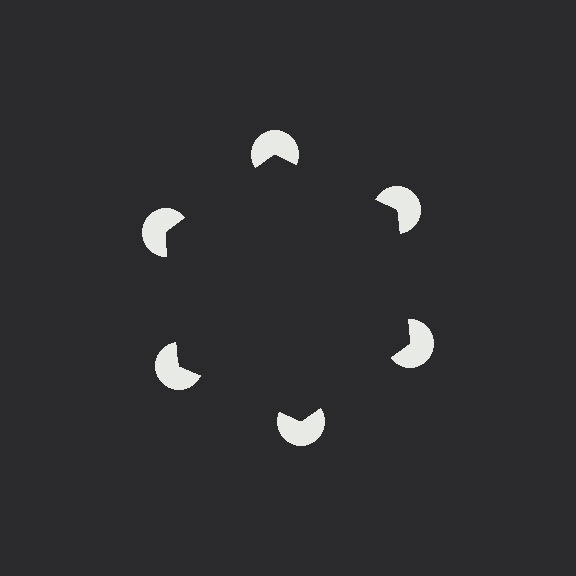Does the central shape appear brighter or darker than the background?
It typically appears slightly darker than the background, even though no actual brightness change is drawn.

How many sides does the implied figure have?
6 sides.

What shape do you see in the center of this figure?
An illusory hexagon — its edges are inferred from the aligned wedge cuts in the pac-man discs, not physically drawn.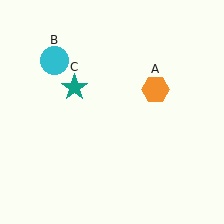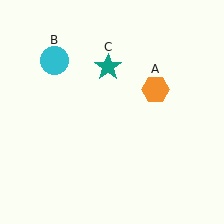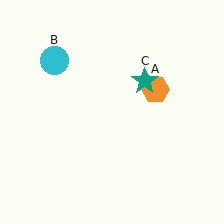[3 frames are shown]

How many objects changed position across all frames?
1 object changed position: teal star (object C).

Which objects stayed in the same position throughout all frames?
Orange hexagon (object A) and cyan circle (object B) remained stationary.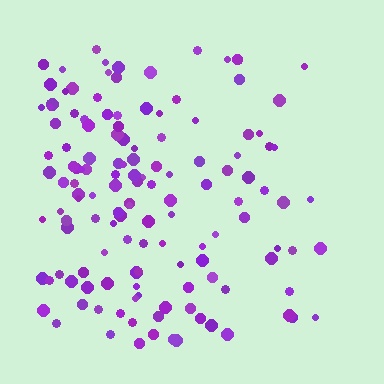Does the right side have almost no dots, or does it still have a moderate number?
Still a moderate number, just noticeably fewer than the left.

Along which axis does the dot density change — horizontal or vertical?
Horizontal.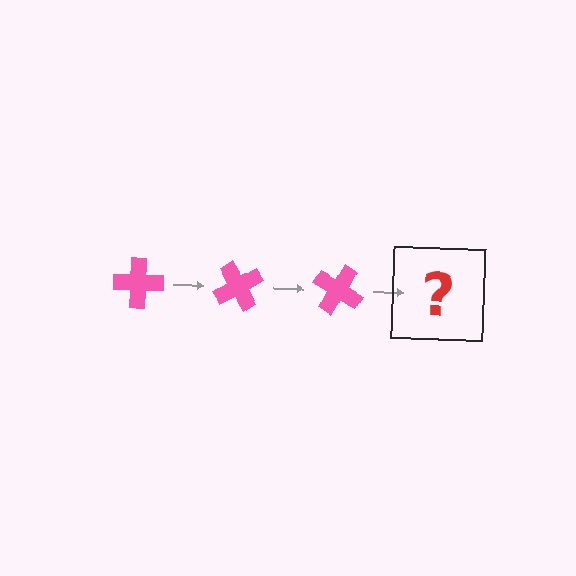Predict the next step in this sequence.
The next step is a pink cross rotated 180 degrees.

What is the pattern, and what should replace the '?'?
The pattern is that the cross rotates 60 degrees each step. The '?' should be a pink cross rotated 180 degrees.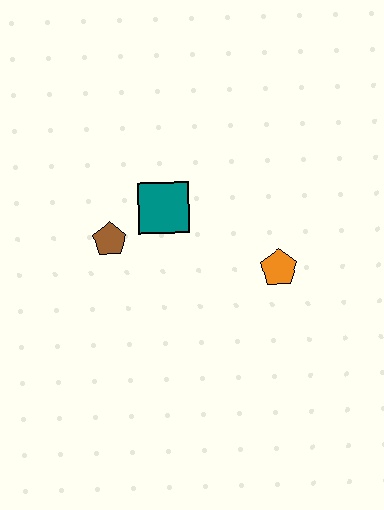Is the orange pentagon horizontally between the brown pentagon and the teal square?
No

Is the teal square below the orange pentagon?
No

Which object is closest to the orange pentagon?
The teal square is closest to the orange pentagon.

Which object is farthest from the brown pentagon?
The orange pentagon is farthest from the brown pentagon.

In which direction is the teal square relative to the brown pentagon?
The teal square is to the right of the brown pentagon.